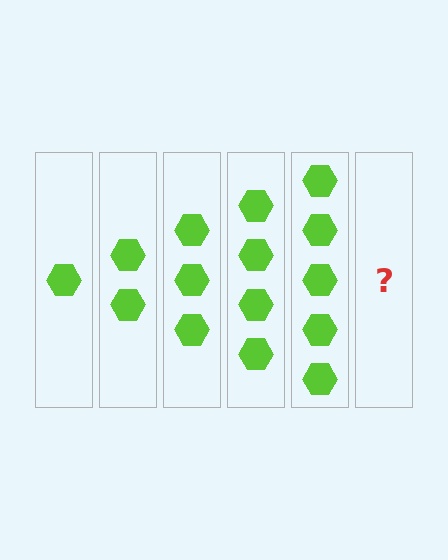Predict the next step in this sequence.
The next step is 6 hexagons.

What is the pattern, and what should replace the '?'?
The pattern is that each step adds one more hexagon. The '?' should be 6 hexagons.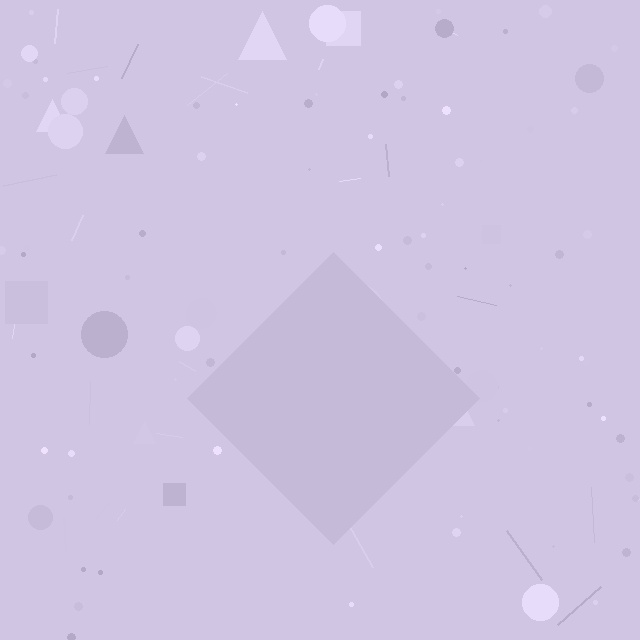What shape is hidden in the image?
A diamond is hidden in the image.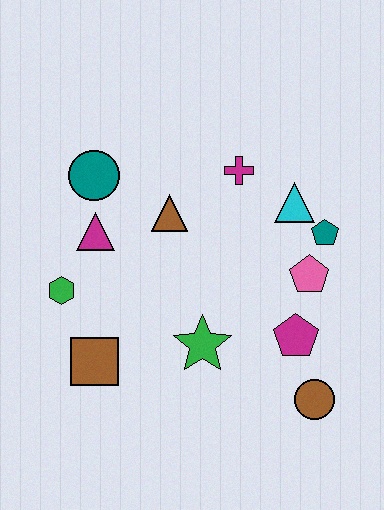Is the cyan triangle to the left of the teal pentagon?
Yes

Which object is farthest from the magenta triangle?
The brown circle is farthest from the magenta triangle.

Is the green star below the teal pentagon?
Yes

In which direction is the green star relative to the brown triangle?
The green star is below the brown triangle.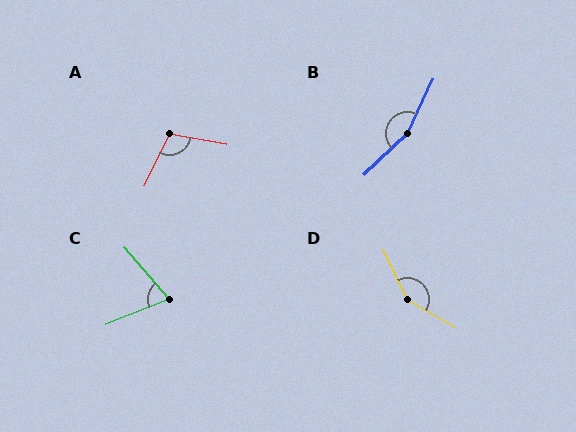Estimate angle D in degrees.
Approximately 145 degrees.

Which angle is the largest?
B, at approximately 159 degrees.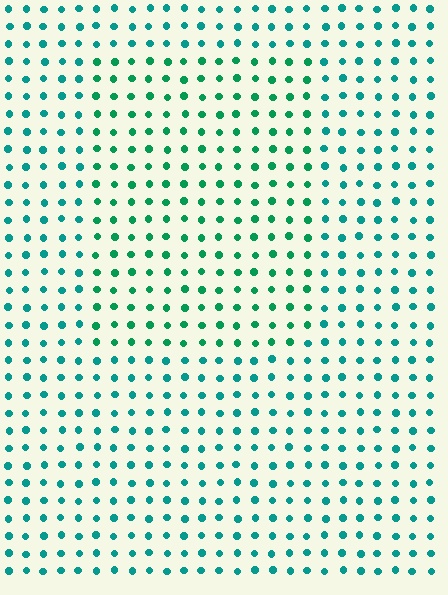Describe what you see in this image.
The image is filled with small teal elements in a uniform arrangement. A rectangle-shaped region is visible where the elements are tinted to a slightly different hue, forming a subtle color boundary.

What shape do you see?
I see a rectangle.